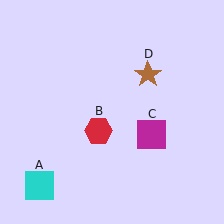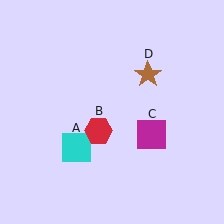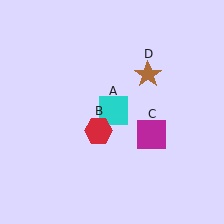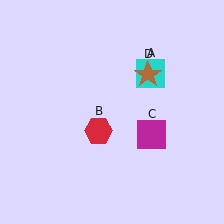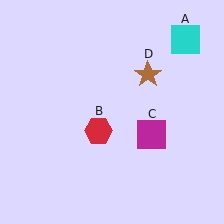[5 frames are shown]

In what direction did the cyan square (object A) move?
The cyan square (object A) moved up and to the right.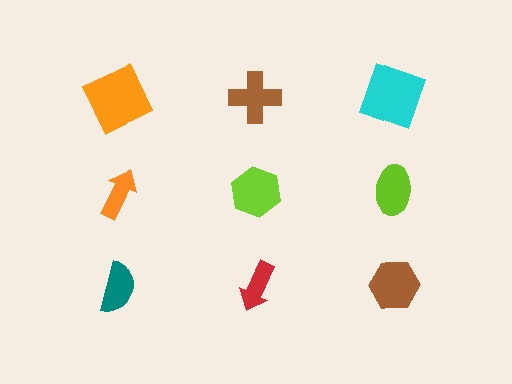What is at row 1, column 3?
A cyan square.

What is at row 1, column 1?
An orange square.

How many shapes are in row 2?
3 shapes.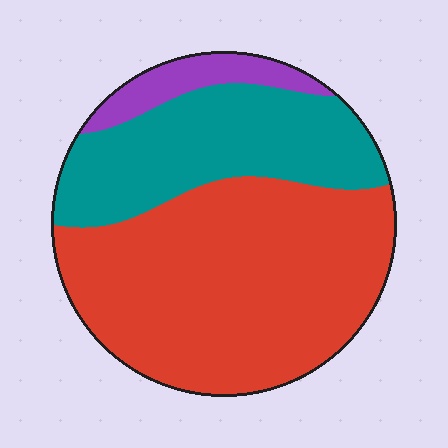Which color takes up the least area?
Purple, at roughly 10%.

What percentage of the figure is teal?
Teal covers around 30% of the figure.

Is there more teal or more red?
Red.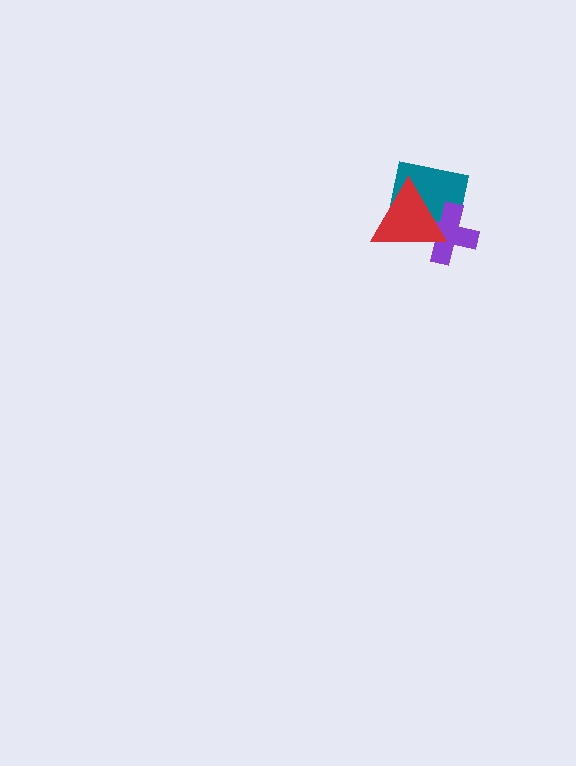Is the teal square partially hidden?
Yes, it is partially covered by another shape.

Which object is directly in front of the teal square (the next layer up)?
The purple cross is directly in front of the teal square.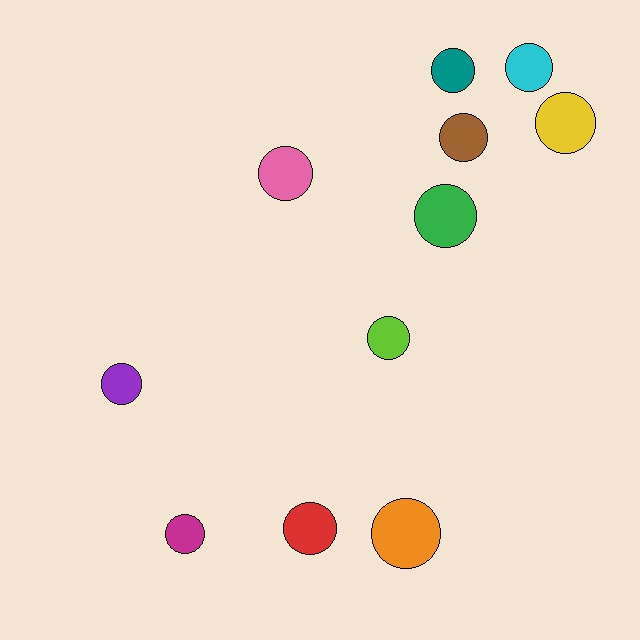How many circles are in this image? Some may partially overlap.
There are 11 circles.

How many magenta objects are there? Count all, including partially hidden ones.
There is 1 magenta object.